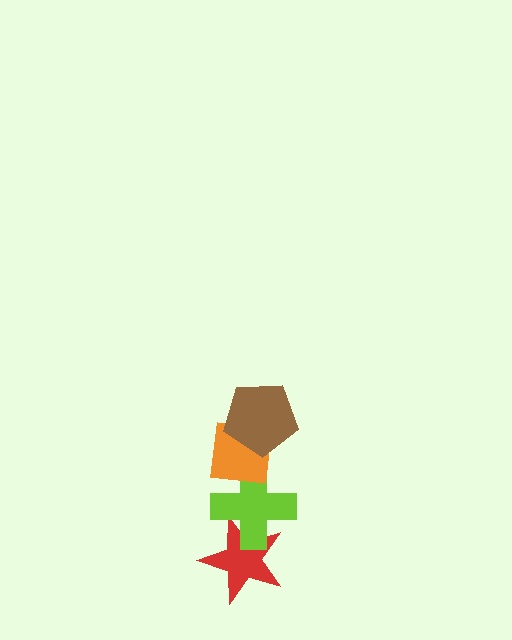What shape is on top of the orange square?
The brown pentagon is on top of the orange square.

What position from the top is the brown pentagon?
The brown pentagon is 1st from the top.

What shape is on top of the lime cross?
The orange square is on top of the lime cross.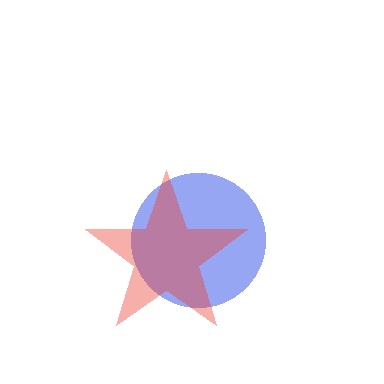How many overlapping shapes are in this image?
There are 2 overlapping shapes in the image.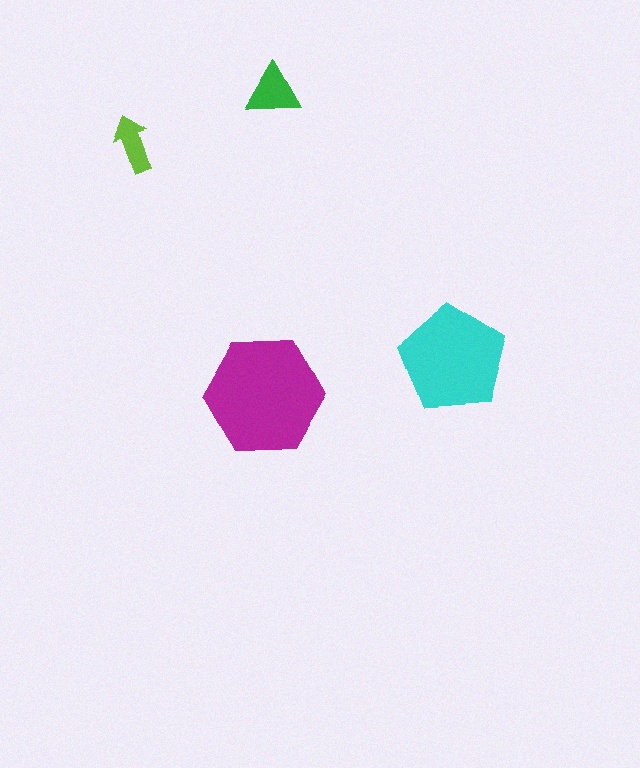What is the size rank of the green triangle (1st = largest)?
3rd.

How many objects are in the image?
There are 4 objects in the image.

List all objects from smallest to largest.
The lime arrow, the green triangle, the cyan pentagon, the magenta hexagon.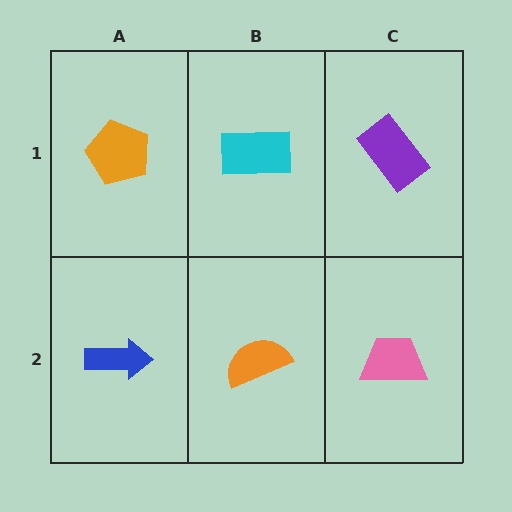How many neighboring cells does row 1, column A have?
2.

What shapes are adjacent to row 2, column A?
An orange pentagon (row 1, column A), an orange semicircle (row 2, column B).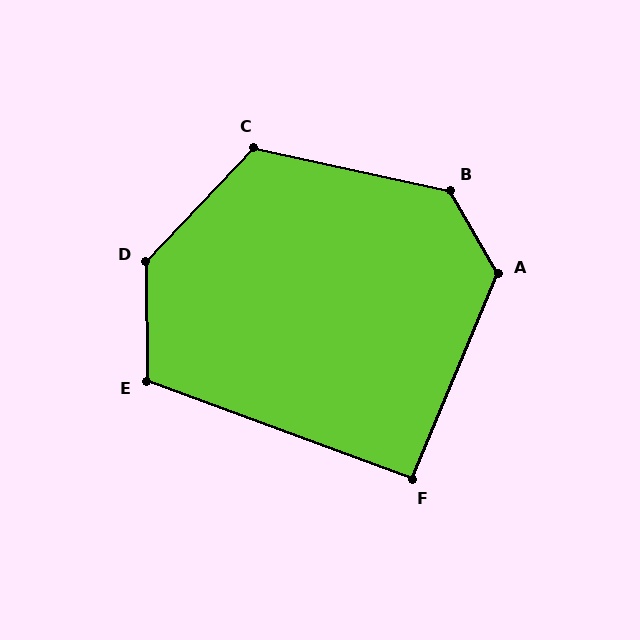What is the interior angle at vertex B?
Approximately 132 degrees (obtuse).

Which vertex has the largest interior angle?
D, at approximately 136 degrees.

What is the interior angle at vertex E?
Approximately 111 degrees (obtuse).